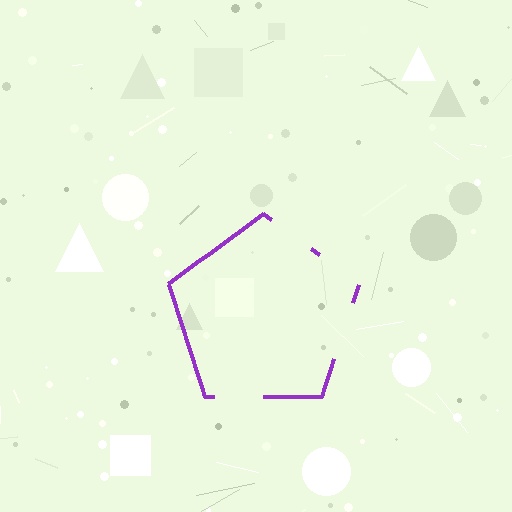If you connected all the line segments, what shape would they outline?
They would outline a pentagon.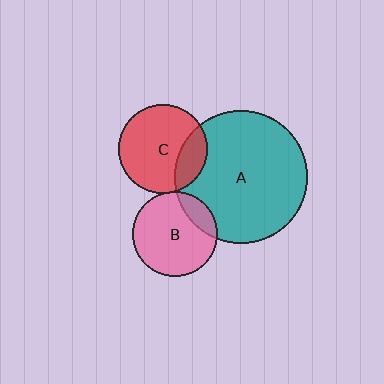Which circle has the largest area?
Circle A (teal).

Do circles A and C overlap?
Yes.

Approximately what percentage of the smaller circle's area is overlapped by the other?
Approximately 20%.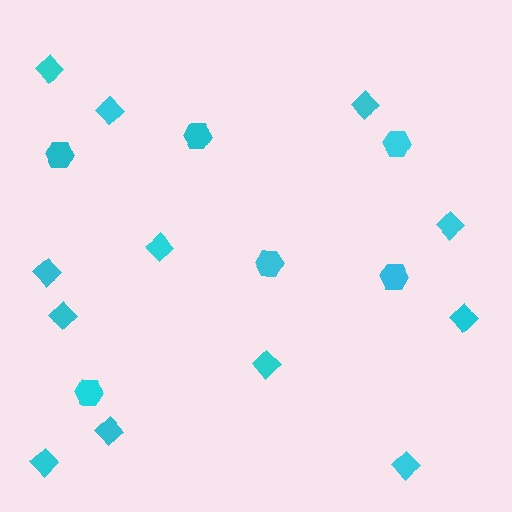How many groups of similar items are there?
There are 2 groups: one group of diamonds (12) and one group of hexagons (6).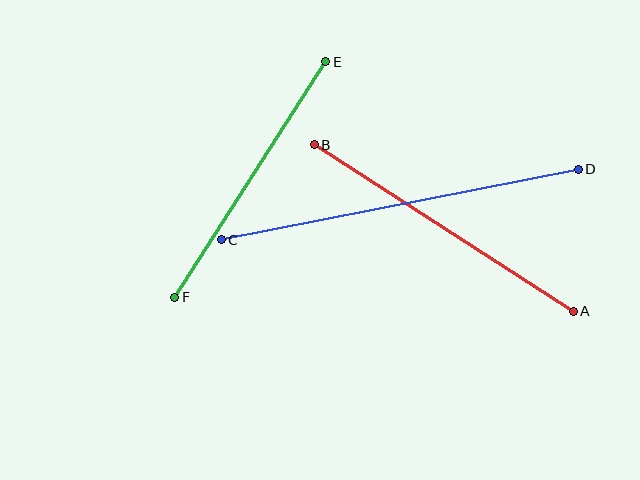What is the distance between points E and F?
The distance is approximately 280 pixels.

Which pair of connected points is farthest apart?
Points C and D are farthest apart.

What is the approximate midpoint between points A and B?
The midpoint is at approximately (444, 228) pixels.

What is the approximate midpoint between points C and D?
The midpoint is at approximately (400, 205) pixels.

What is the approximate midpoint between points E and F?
The midpoint is at approximately (250, 180) pixels.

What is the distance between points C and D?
The distance is approximately 364 pixels.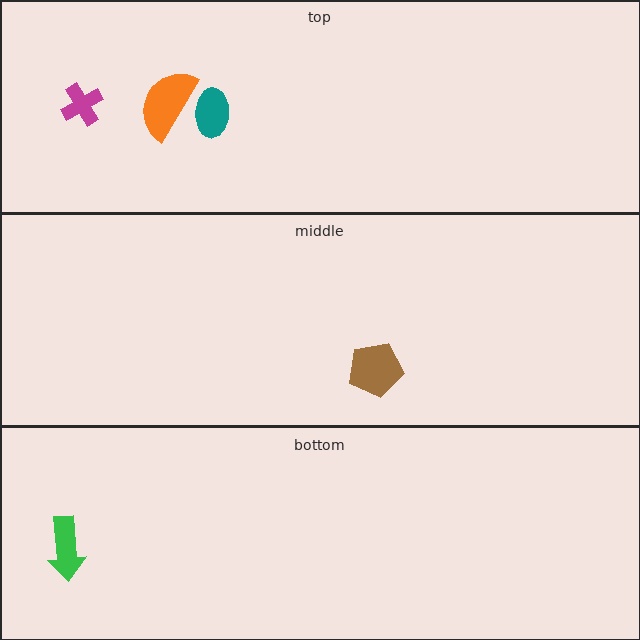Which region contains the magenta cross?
The top region.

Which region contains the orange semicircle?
The top region.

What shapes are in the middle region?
The brown pentagon.